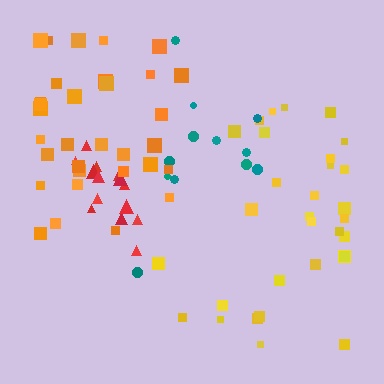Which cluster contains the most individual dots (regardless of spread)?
Orange (35).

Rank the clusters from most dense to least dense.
red, orange, yellow, teal.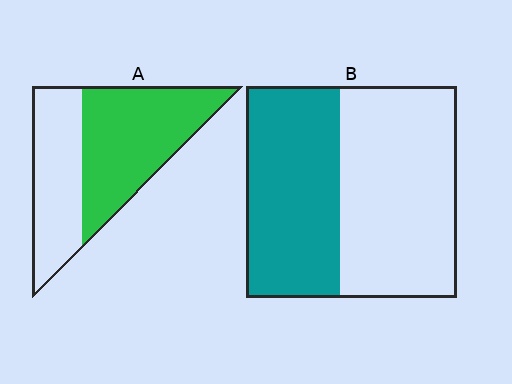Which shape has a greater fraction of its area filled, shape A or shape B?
Shape A.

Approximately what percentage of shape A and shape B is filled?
A is approximately 60% and B is approximately 45%.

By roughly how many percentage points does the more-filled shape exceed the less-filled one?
By roughly 15 percentage points (A over B).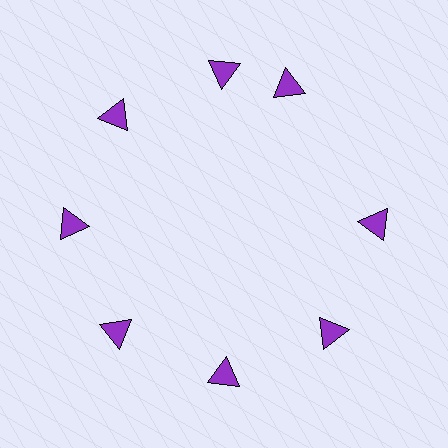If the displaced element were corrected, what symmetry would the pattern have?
It would have 8-fold rotational symmetry — the pattern would map onto itself every 45 degrees.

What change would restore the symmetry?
The symmetry would be restored by rotating it back into even spacing with its neighbors so that all 8 triangles sit at equal angles and equal distance from the center.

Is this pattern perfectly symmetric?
No. The 8 purple triangles are arranged in a ring, but one element near the 2 o'clock position is rotated out of alignment along the ring, breaking the 8-fold rotational symmetry.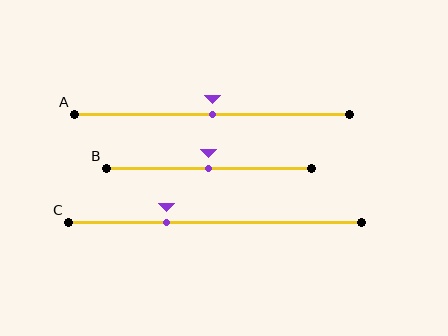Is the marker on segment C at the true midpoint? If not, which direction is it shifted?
No, the marker on segment C is shifted to the left by about 16% of the segment length.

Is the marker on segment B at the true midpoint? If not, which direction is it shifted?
Yes, the marker on segment B is at the true midpoint.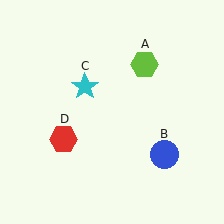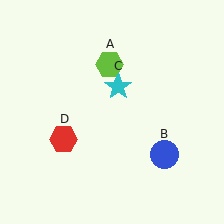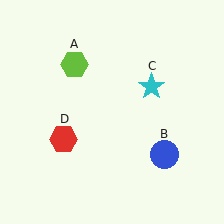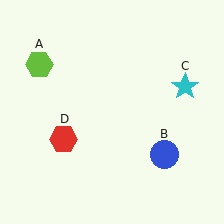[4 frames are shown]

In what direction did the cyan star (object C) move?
The cyan star (object C) moved right.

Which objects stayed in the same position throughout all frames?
Blue circle (object B) and red hexagon (object D) remained stationary.